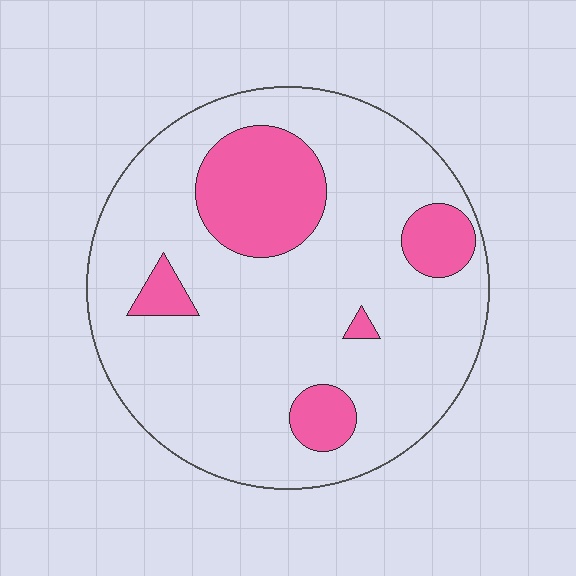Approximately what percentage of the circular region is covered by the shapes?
Approximately 20%.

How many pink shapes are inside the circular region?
5.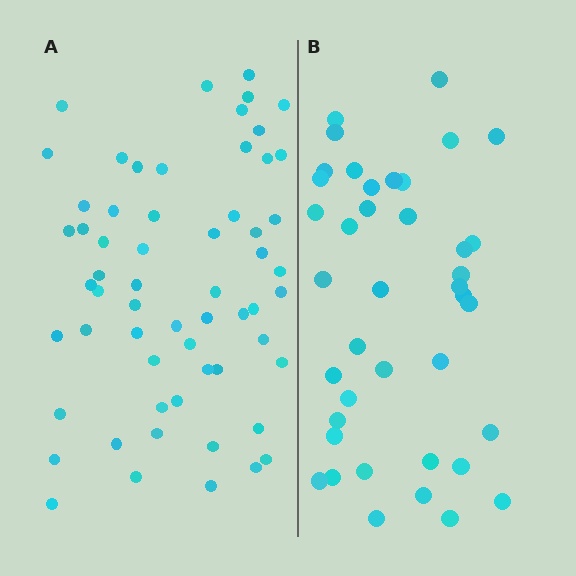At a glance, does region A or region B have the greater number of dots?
Region A (the left region) has more dots.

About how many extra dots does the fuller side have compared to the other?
Region A has approximately 20 more dots than region B.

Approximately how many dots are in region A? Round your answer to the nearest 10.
About 60 dots.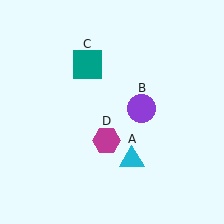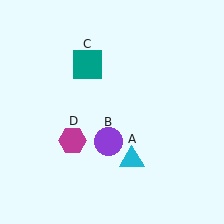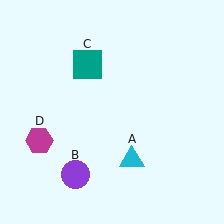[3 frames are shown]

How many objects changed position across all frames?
2 objects changed position: purple circle (object B), magenta hexagon (object D).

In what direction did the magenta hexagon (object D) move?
The magenta hexagon (object D) moved left.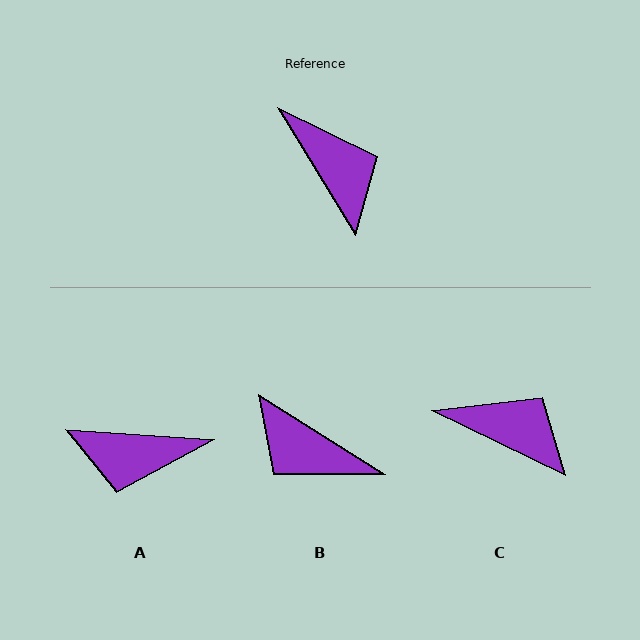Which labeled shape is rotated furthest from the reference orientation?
B, about 154 degrees away.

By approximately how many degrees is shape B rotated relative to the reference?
Approximately 154 degrees clockwise.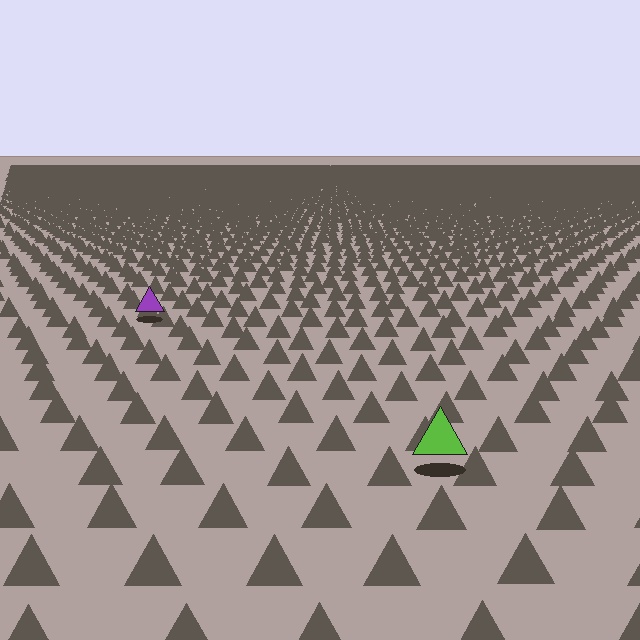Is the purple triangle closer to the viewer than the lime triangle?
No. The lime triangle is closer — you can tell from the texture gradient: the ground texture is coarser near it.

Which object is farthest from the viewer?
The purple triangle is farthest from the viewer. It appears smaller and the ground texture around it is denser.